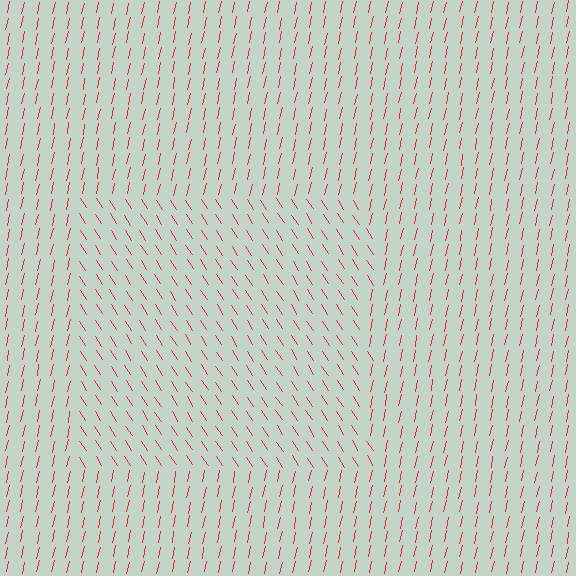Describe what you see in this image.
The image is filled with small red line segments. A rectangle region in the image has lines oriented differently from the surrounding lines, creating a visible texture boundary.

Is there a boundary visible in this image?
Yes, there is a texture boundary formed by a change in line orientation.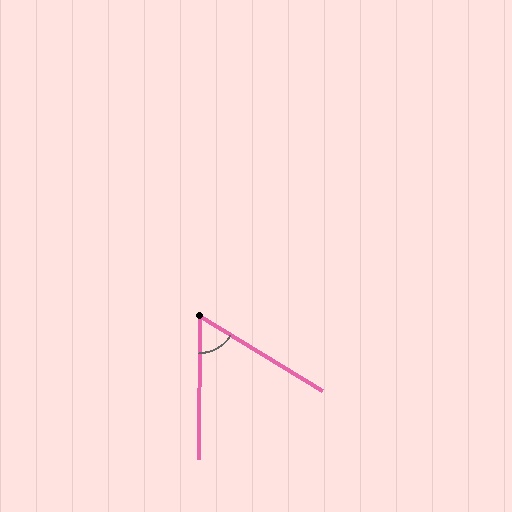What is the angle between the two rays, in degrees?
Approximately 59 degrees.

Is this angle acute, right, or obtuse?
It is acute.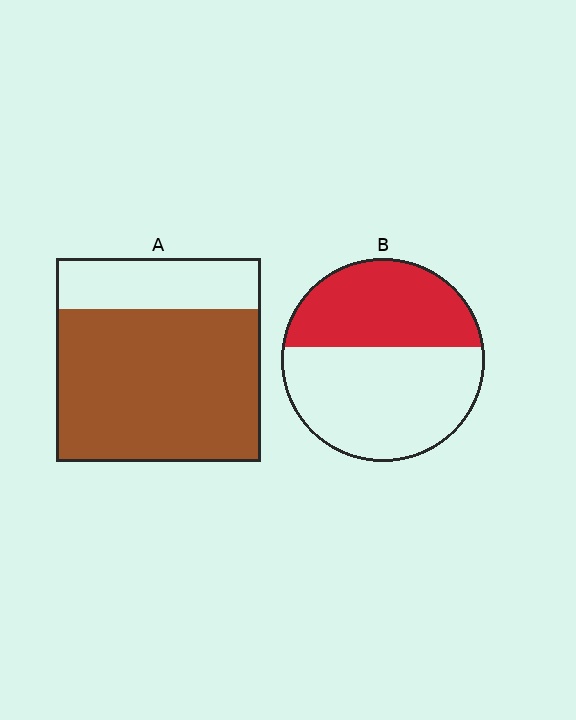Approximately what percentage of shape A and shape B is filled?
A is approximately 75% and B is approximately 40%.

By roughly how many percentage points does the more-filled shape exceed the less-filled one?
By roughly 35 percentage points (A over B).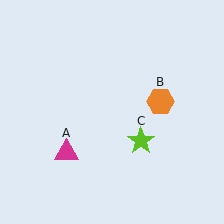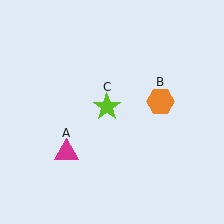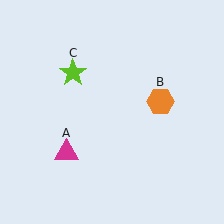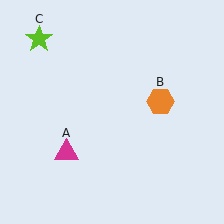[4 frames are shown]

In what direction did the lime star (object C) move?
The lime star (object C) moved up and to the left.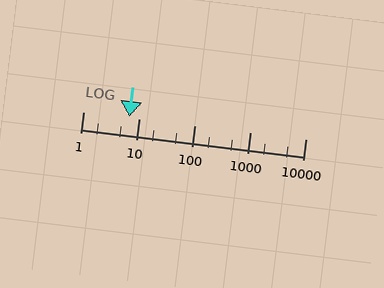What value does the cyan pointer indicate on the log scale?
The pointer indicates approximately 6.8.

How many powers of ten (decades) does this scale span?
The scale spans 4 decades, from 1 to 10000.